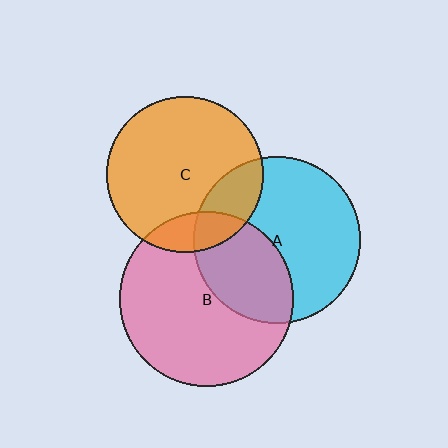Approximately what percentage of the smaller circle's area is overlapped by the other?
Approximately 35%.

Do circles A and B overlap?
Yes.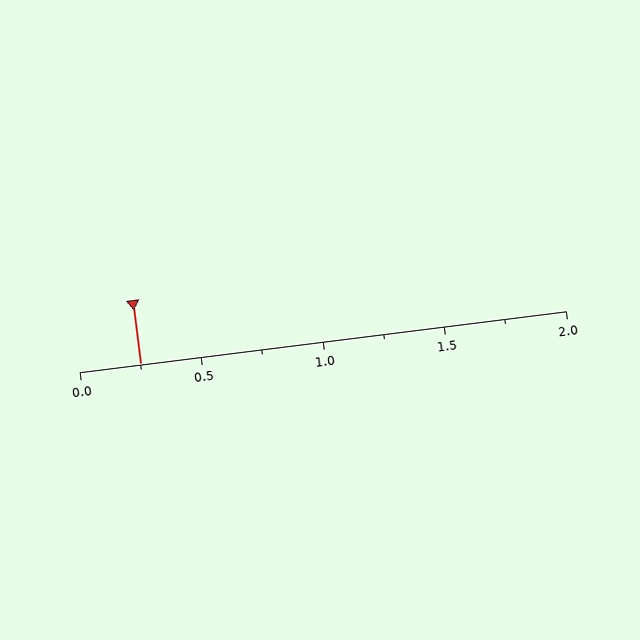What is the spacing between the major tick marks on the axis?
The major ticks are spaced 0.5 apart.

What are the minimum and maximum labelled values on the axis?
The axis runs from 0.0 to 2.0.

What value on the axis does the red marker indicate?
The marker indicates approximately 0.25.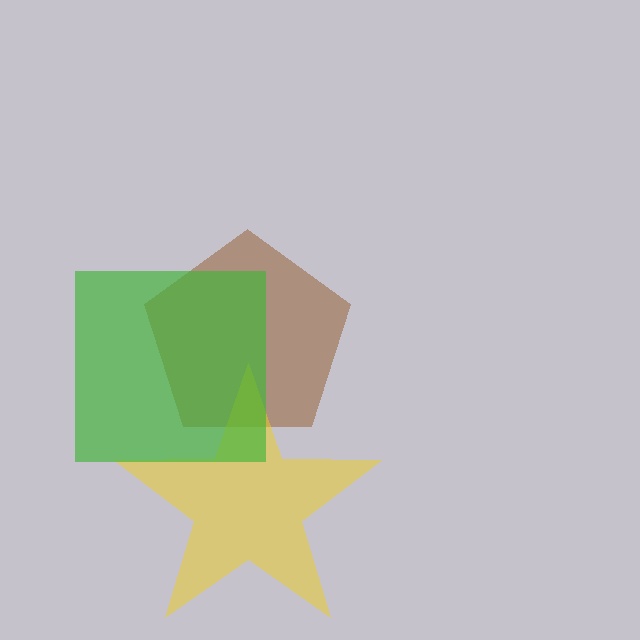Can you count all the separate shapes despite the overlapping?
Yes, there are 3 separate shapes.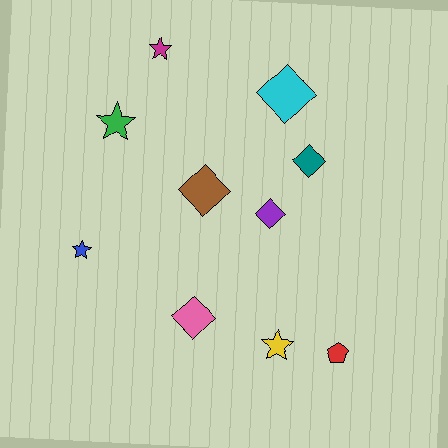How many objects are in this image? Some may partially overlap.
There are 10 objects.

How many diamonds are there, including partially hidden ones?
There are 5 diamonds.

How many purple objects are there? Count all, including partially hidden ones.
There is 1 purple object.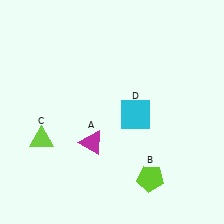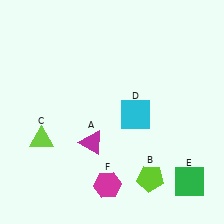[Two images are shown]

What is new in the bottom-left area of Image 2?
A magenta hexagon (F) was added in the bottom-left area of Image 2.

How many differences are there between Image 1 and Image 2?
There are 2 differences between the two images.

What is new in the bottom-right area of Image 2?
A green square (E) was added in the bottom-right area of Image 2.